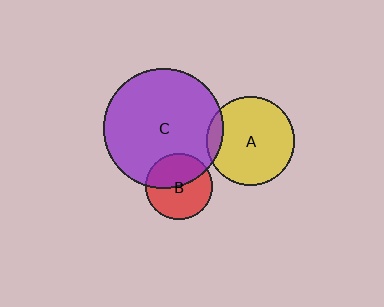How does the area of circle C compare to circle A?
Approximately 1.8 times.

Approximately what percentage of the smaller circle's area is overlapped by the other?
Approximately 10%.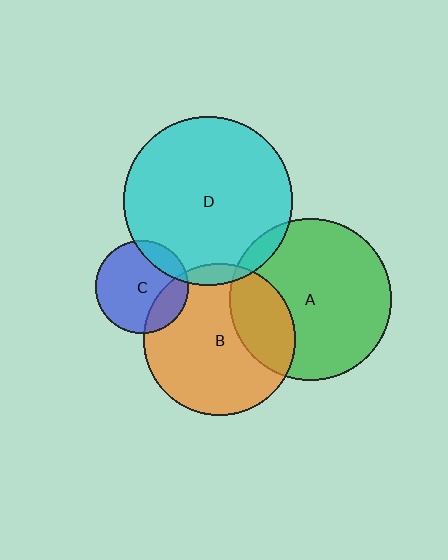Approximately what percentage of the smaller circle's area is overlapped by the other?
Approximately 5%.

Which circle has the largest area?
Circle D (cyan).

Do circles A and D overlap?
Yes.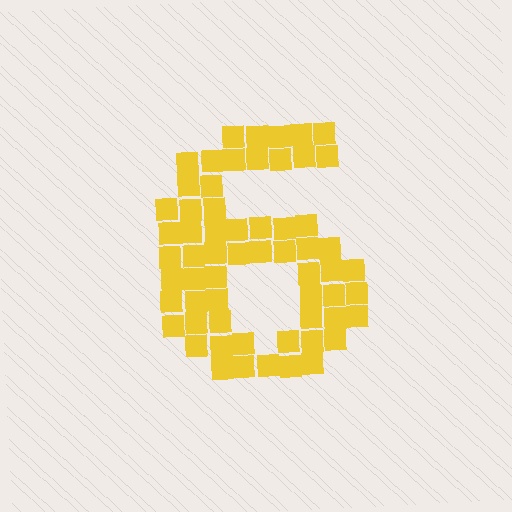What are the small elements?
The small elements are squares.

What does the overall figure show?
The overall figure shows the digit 6.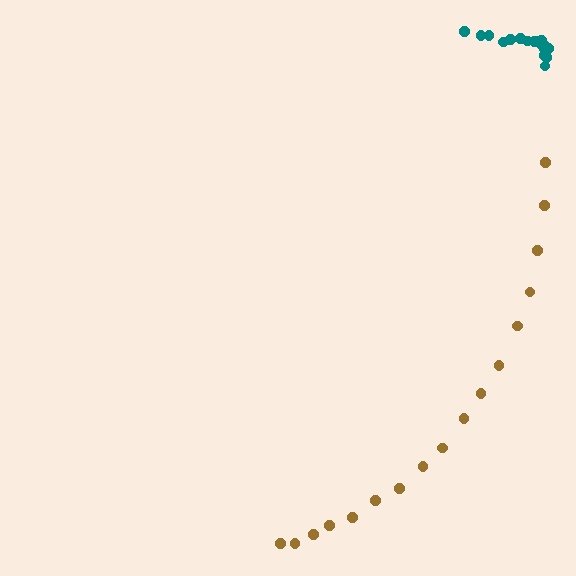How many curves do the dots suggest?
There are 2 distinct paths.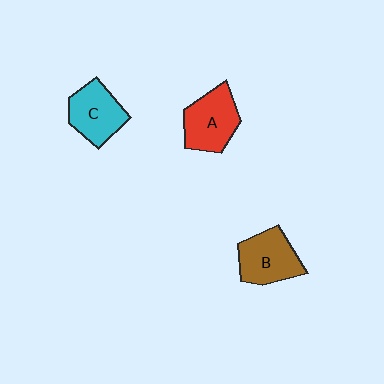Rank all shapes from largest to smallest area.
From largest to smallest: A (red), B (brown), C (cyan).